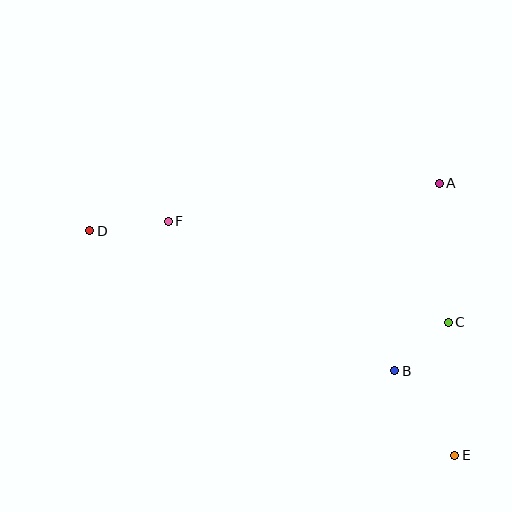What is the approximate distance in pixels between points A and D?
The distance between A and D is approximately 352 pixels.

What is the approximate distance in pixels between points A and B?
The distance between A and B is approximately 193 pixels.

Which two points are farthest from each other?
Points D and E are farthest from each other.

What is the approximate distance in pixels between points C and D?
The distance between C and D is approximately 370 pixels.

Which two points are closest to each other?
Points B and C are closest to each other.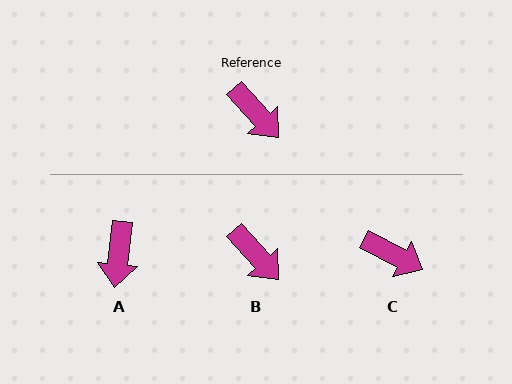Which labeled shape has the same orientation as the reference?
B.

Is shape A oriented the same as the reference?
No, it is off by about 48 degrees.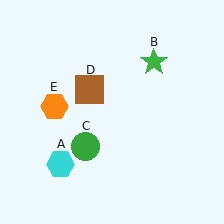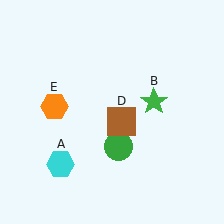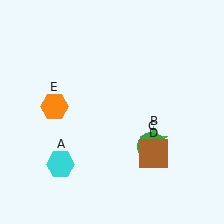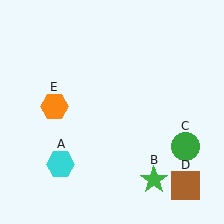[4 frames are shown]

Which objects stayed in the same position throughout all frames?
Cyan hexagon (object A) and orange hexagon (object E) remained stationary.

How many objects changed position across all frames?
3 objects changed position: green star (object B), green circle (object C), brown square (object D).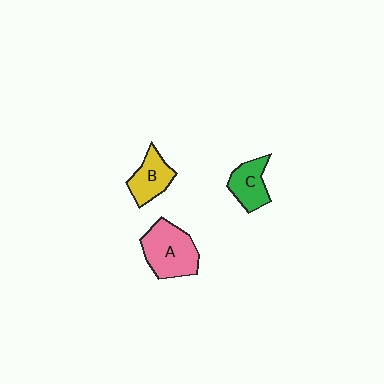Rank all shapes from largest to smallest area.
From largest to smallest: A (pink), B (yellow), C (green).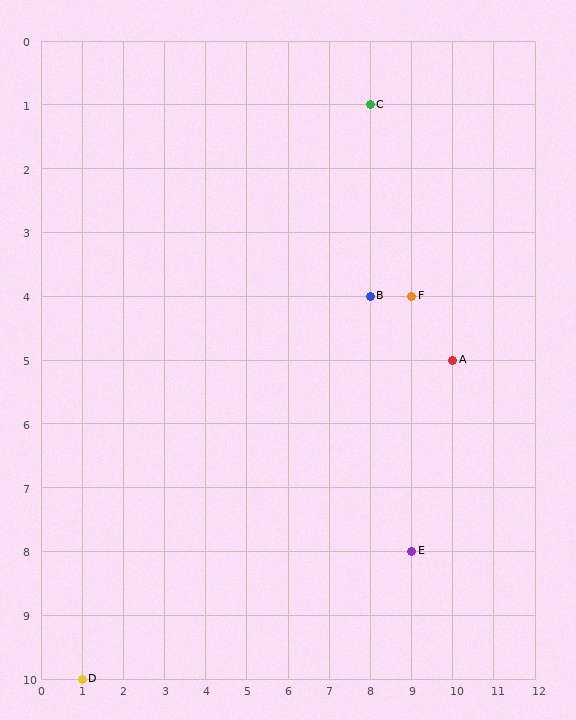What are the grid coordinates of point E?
Point E is at grid coordinates (9, 8).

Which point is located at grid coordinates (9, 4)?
Point F is at (9, 4).